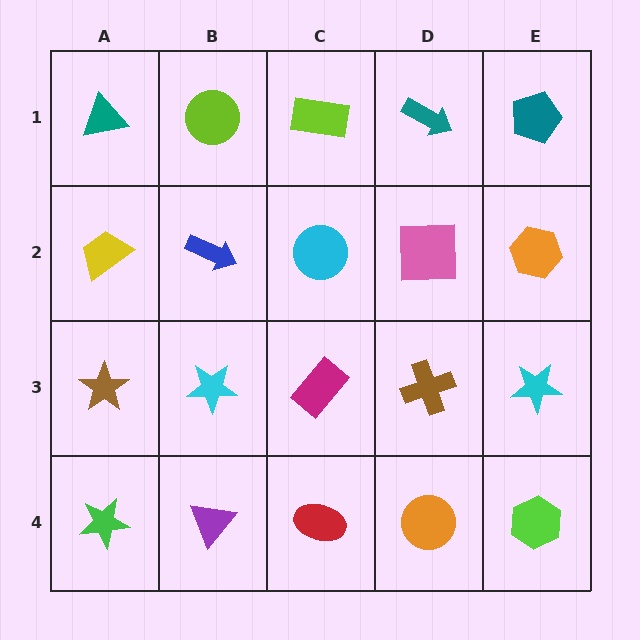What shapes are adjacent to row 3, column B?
A blue arrow (row 2, column B), a purple triangle (row 4, column B), a brown star (row 3, column A), a magenta rectangle (row 3, column C).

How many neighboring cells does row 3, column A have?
3.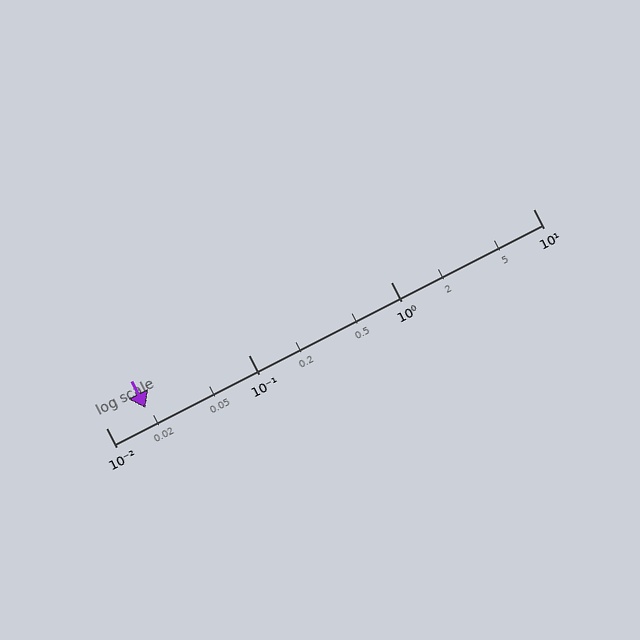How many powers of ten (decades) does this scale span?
The scale spans 3 decades, from 0.01 to 10.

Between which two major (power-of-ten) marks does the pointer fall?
The pointer is between 0.01 and 0.1.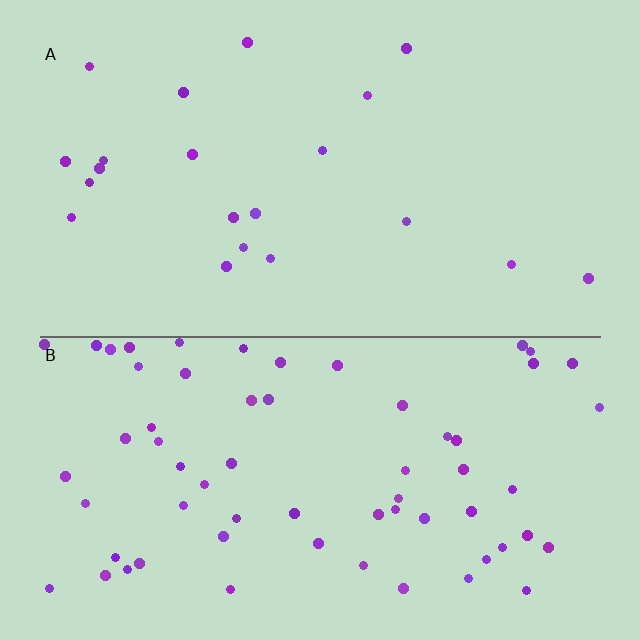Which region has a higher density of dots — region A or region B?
B (the bottom).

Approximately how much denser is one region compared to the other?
Approximately 3.1× — region B over region A.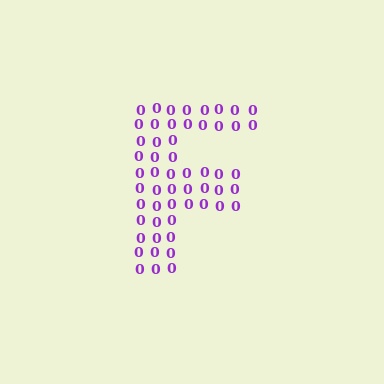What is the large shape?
The large shape is the letter F.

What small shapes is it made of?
It is made of small digit 0's.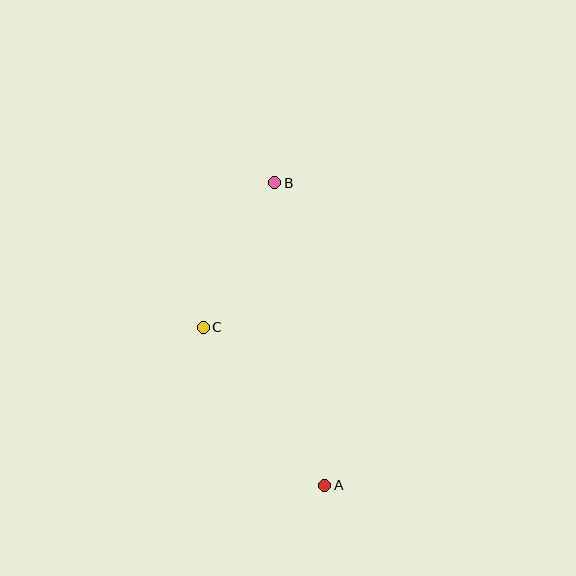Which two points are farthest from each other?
Points A and B are farthest from each other.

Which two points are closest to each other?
Points B and C are closest to each other.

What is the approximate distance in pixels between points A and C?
The distance between A and C is approximately 200 pixels.